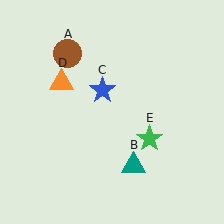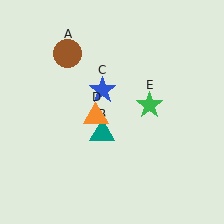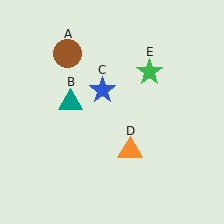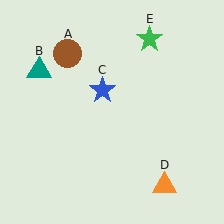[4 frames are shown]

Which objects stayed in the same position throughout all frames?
Brown circle (object A) and blue star (object C) remained stationary.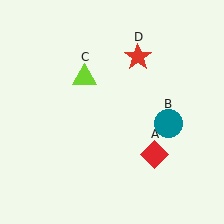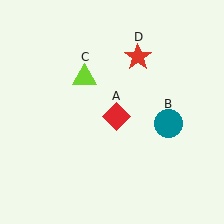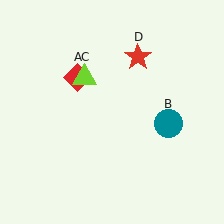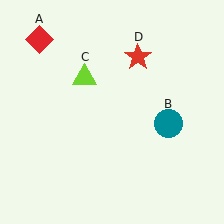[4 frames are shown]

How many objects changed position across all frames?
1 object changed position: red diamond (object A).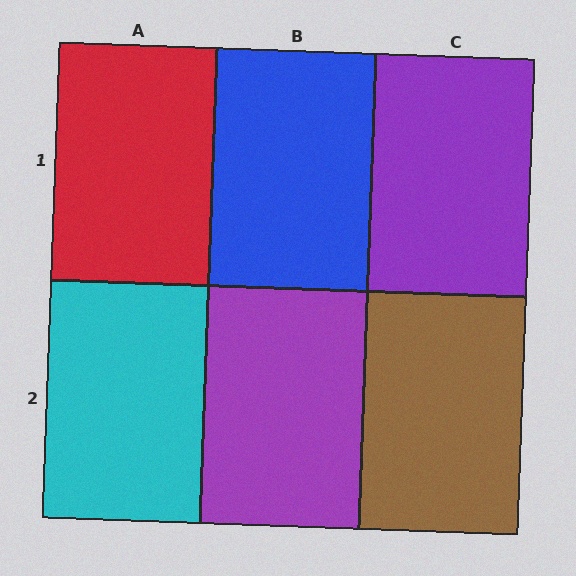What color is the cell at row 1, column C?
Purple.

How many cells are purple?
2 cells are purple.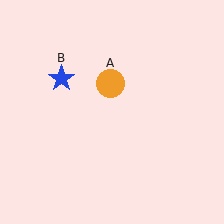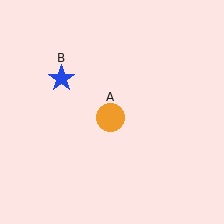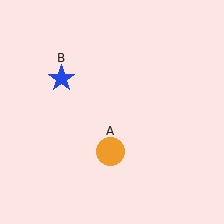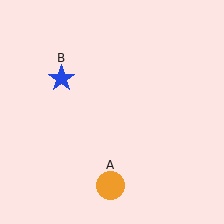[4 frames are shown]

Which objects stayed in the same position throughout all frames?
Blue star (object B) remained stationary.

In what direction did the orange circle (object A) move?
The orange circle (object A) moved down.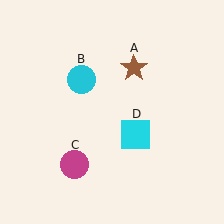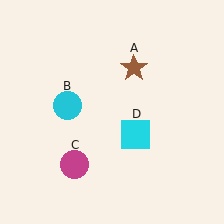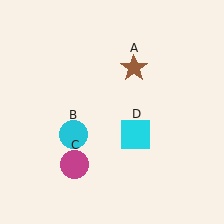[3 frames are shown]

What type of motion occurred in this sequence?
The cyan circle (object B) rotated counterclockwise around the center of the scene.